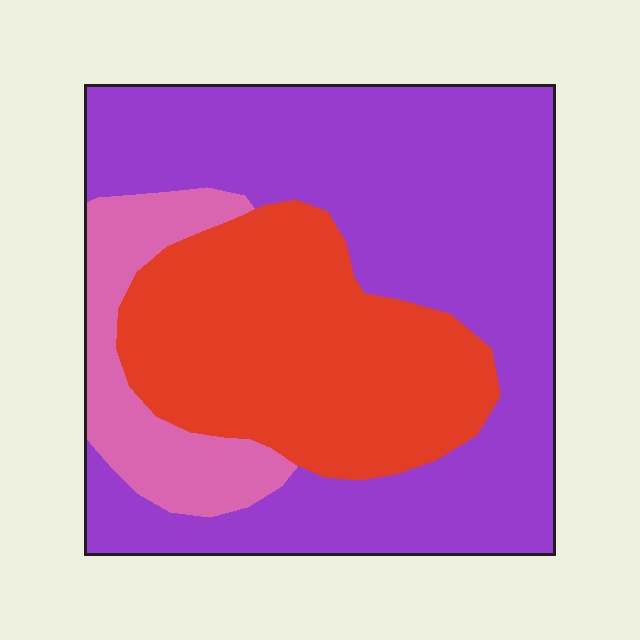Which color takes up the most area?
Purple, at roughly 55%.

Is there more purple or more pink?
Purple.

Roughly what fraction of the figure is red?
Red takes up between a sixth and a third of the figure.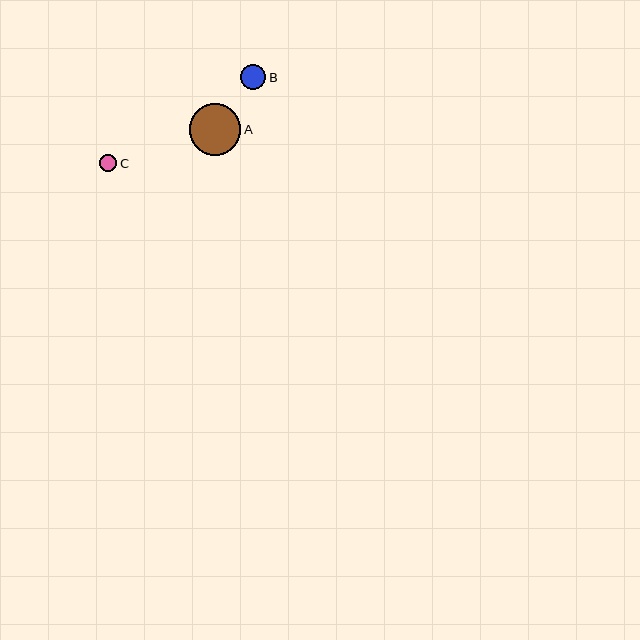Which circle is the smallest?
Circle C is the smallest with a size of approximately 17 pixels.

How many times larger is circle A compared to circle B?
Circle A is approximately 2.0 times the size of circle B.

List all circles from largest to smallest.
From largest to smallest: A, B, C.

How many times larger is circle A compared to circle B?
Circle A is approximately 2.0 times the size of circle B.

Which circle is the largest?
Circle A is the largest with a size of approximately 51 pixels.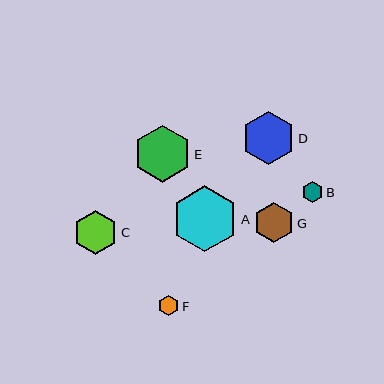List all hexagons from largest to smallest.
From largest to smallest: A, E, D, C, G, B, F.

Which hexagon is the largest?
Hexagon A is the largest with a size of approximately 66 pixels.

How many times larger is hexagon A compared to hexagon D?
Hexagon A is approximately 1.2 times the size of hexagon D.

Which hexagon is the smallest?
Hexagon F is the smallest with a size of approximately 21 pixels.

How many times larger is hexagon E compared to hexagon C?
Hexagon E is approximately 1.3 times the size of hexagon C.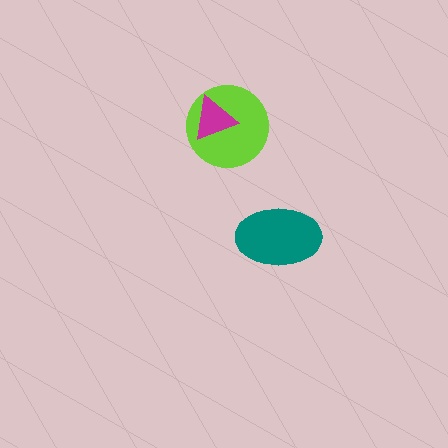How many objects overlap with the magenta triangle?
1 object overlaps with the magenta triangle.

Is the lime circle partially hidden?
Yes, it is partially covered by another shape.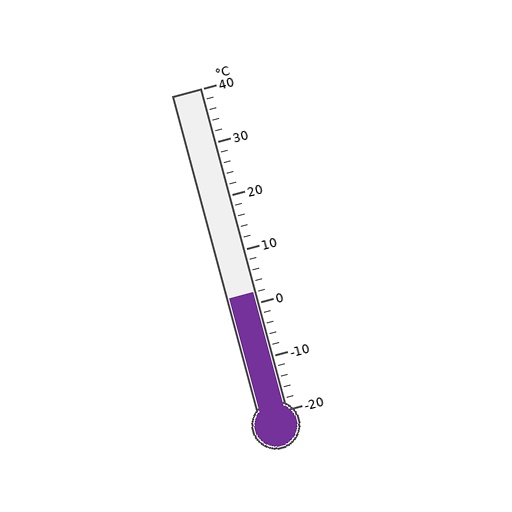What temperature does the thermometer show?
The thermometer shows approximately 2°C.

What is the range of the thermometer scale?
The thermometer scale ranges from -20°C to 40°C.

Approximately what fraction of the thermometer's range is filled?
The thermometer is filled to approximately 35% of its range.